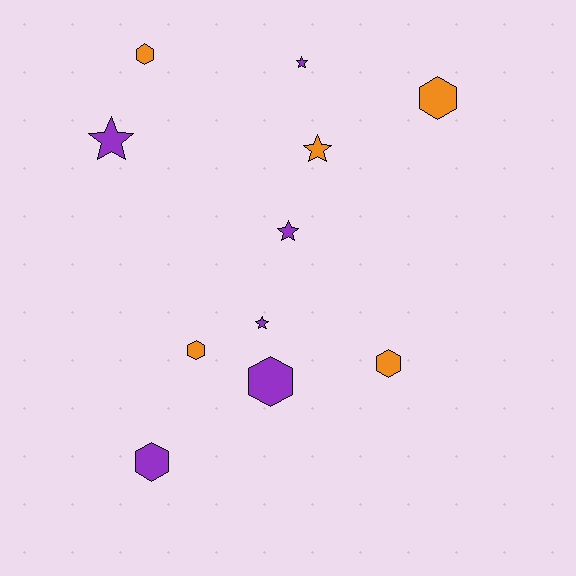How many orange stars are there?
There is 1 orange star.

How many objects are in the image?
There are 11 objects.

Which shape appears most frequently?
Hexagon, with 6 objects.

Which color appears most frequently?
Purple, with 6 objects.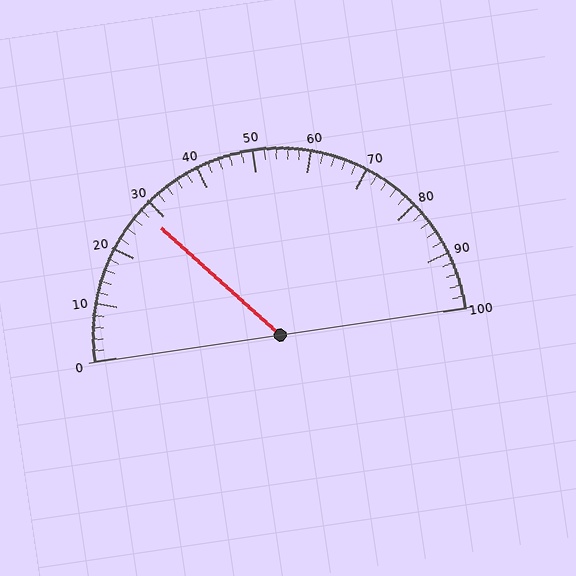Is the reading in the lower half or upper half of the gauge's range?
The reading is in the lower half of the range (0 to 100).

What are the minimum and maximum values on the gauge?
The gauge ranges from 0 to 100.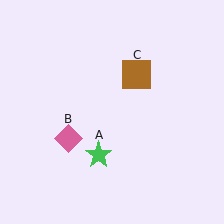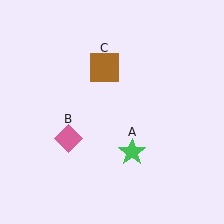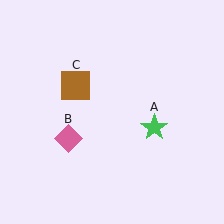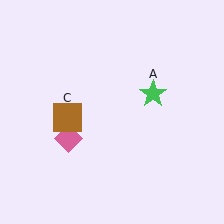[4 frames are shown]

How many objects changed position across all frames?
2 objects changed position: green star (object A), brown square (object C).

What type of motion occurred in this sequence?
The green star (object A), brown square (object C) rotated counterclockwise around the center of the scene.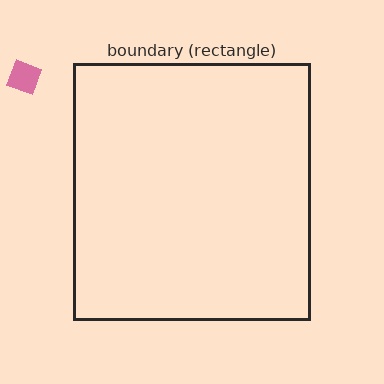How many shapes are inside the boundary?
0 inside, 1 outside.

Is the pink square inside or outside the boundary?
Outside.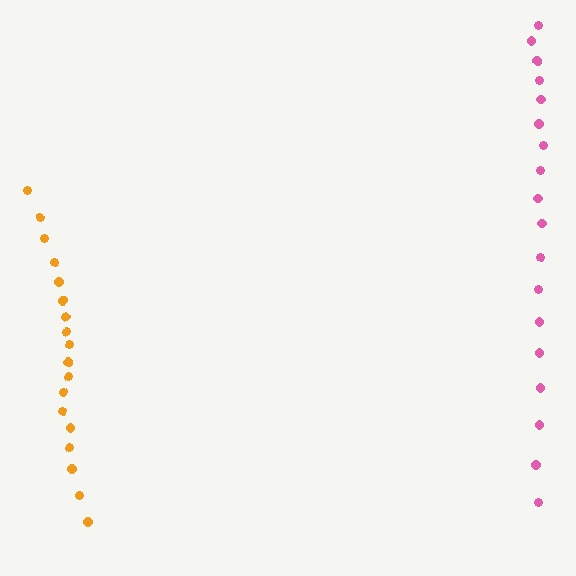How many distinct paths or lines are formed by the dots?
There are 2 distinct paths.